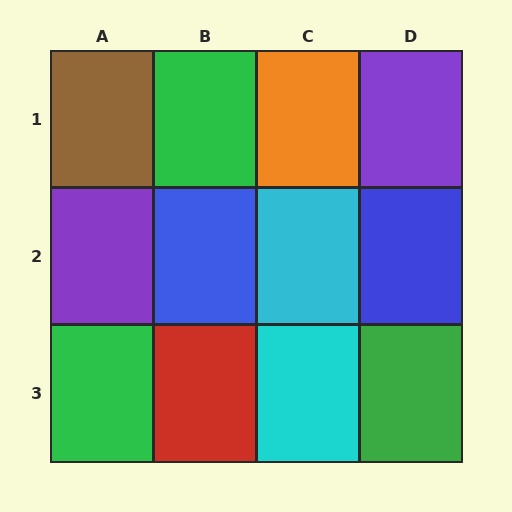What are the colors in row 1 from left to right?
Brown, green, orange, purple.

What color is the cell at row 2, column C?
Cyan.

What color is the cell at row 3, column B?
Red.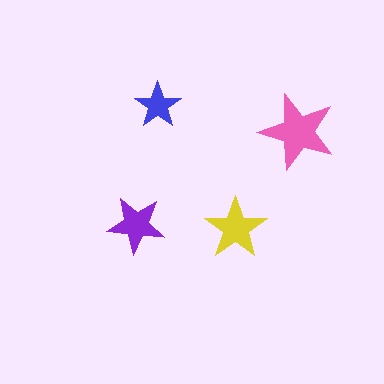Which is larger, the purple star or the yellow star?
The yellow one.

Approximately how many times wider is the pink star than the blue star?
About 1.5 times wider.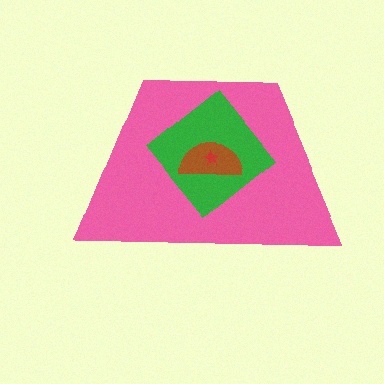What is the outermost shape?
The pink trapezoid.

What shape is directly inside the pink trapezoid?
The green diamond.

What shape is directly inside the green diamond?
The brown semicircle.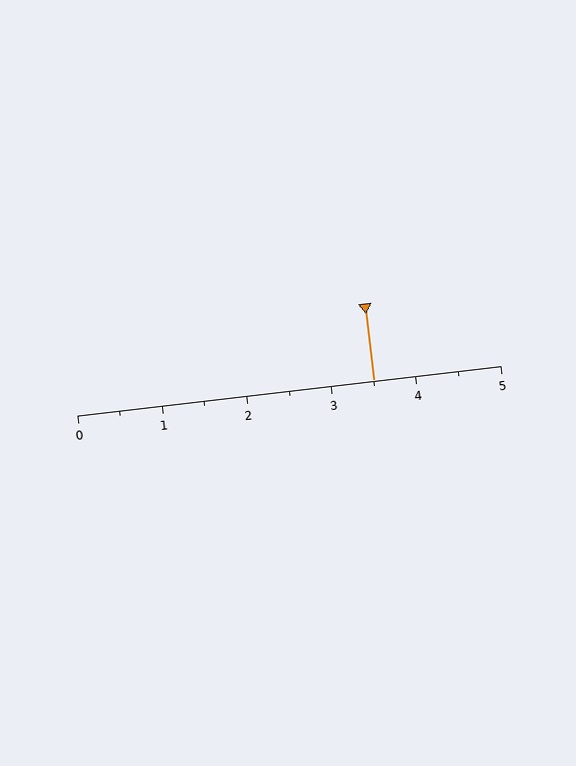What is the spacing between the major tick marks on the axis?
The major ticks are spaced 1 apart.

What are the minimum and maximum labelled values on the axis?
The axis runs from 0 to 5.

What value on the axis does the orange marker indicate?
The marker indicates approximately 3.5.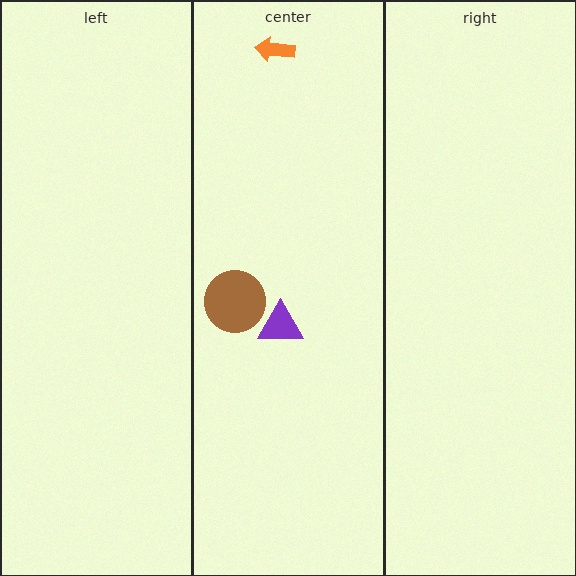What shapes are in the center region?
The brown circle, the orange arrow, the purple triangle.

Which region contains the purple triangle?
The center region.